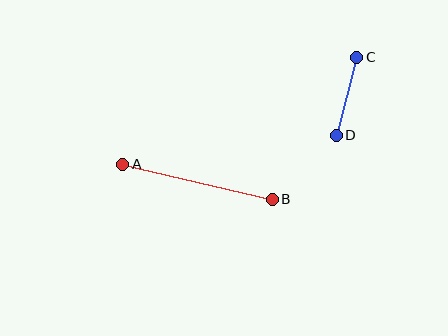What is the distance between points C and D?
The distance is approximately 81 pixels.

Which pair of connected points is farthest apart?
Points A and B are farthest apart.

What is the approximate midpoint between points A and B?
The midpoint is at approximately (198, 182) pixels.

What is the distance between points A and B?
The distance is approximately 153 pixels.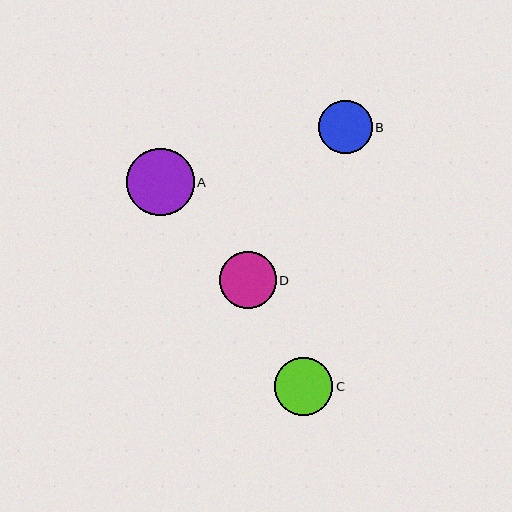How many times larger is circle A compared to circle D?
Circle A is approximately 1.2 times the size of circle D.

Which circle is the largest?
Circle A is the largest with a size of approximately 68 pixels.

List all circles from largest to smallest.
From largest to smallest: A, C, D, B.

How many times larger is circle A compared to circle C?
Circle A is approximately 1.2 times the size of circle C.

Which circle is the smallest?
Circle B is the smallest with a size of approximately 53 pixels.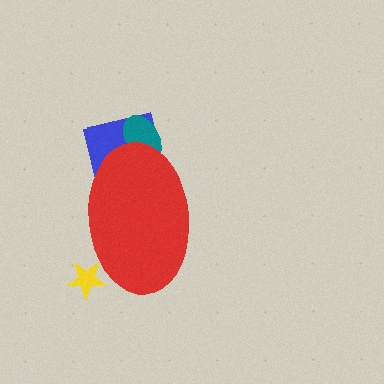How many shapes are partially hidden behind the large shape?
3 shapes are partially hidden.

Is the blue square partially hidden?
Yes, the blue square is partially hidden behind the red ellipse.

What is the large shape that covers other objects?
A red ellipse.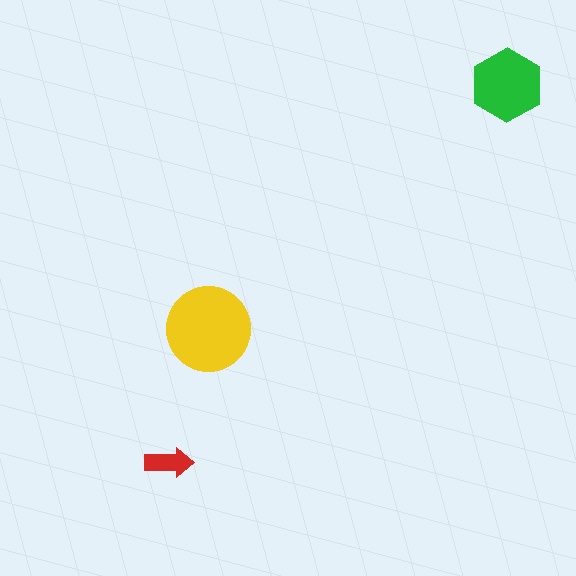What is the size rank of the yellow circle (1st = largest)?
1st.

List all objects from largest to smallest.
The yellow circle, the green hexagon, the red arrow.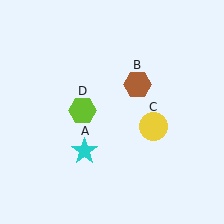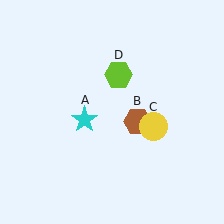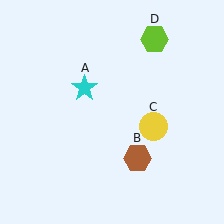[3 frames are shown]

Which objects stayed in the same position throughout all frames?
Yellow circle (object C) remained stationary.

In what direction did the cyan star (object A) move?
The cyan star (object A) moved up.